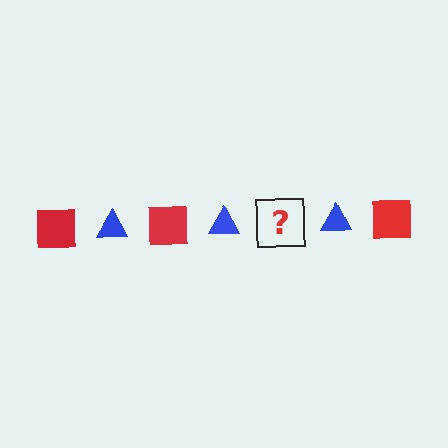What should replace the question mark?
The question mark should be replaced with a red square.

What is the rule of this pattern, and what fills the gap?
The rule is that the pattern alternates between red square and blue triangle. The gap should be filled with a red square.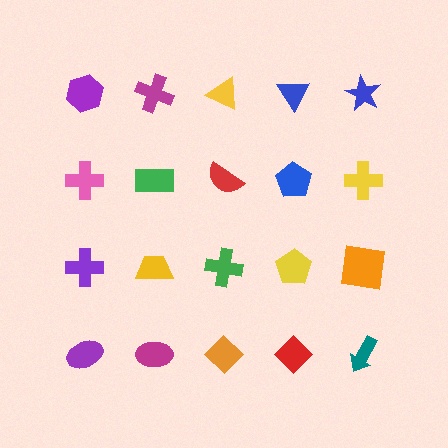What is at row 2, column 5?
A yellow cross.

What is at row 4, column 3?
An orange diamond.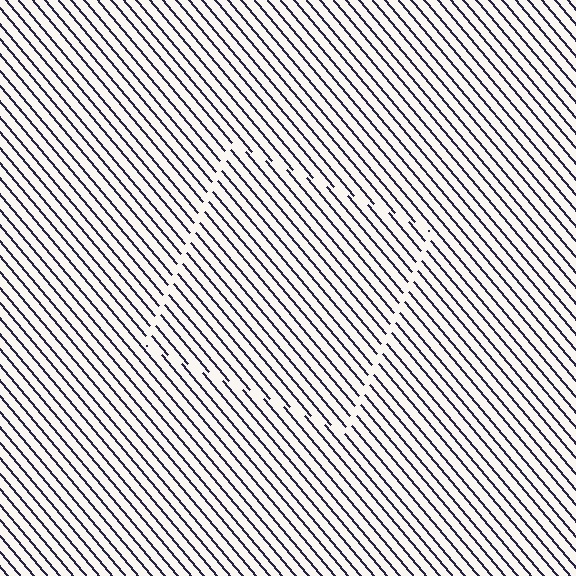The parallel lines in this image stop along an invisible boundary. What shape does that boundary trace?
An illusory square. The interior of the shape contains the same grating, shifted by half a period — the contour is defined by the phase discontinuity where line-ends from the inner and outer gratings abut.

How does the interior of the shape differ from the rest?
The interior of the shape contains the same grating, shifted by half a period — the contour is defined by the phase discontinuity where line-ends from the inner and outer gratings abut.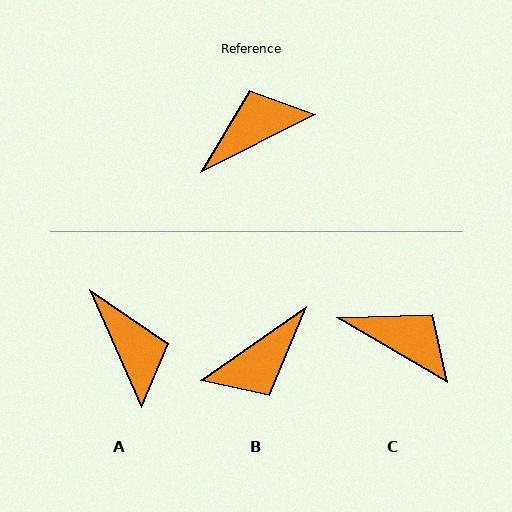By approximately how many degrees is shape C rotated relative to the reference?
Approximately 58 degrees clockwise.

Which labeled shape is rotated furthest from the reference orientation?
B, about 172 degrees away.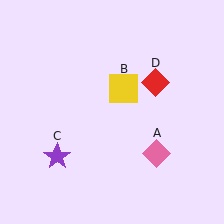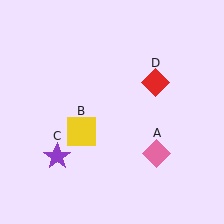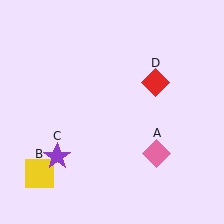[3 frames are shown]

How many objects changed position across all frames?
1 object changed position: yellow square (object B).